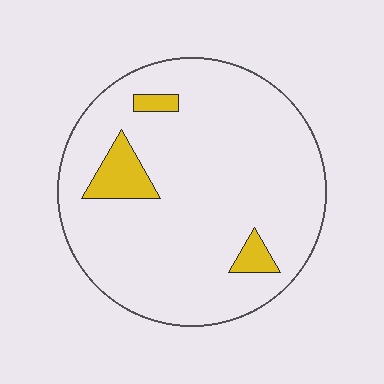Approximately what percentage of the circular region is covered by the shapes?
Approximately 10%.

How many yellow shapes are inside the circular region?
3.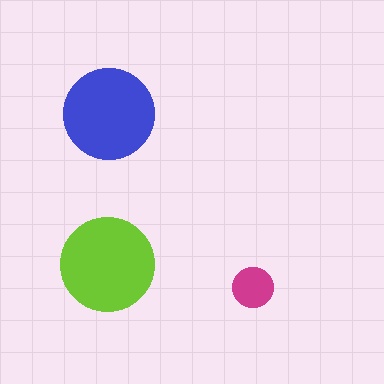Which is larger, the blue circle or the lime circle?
The lime one.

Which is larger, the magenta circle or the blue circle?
The blue one.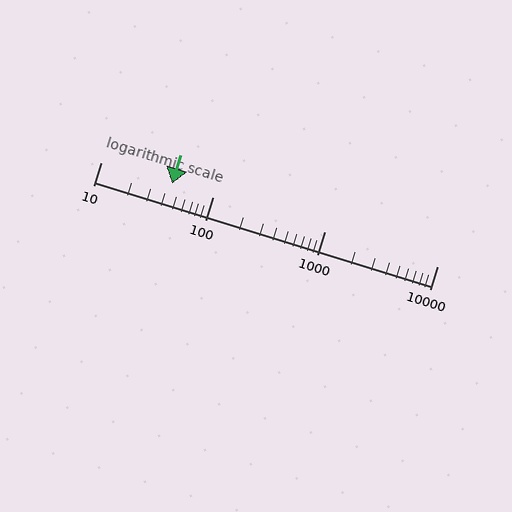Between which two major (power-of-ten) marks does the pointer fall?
The pointer is between 10 and 100.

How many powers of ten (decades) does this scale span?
The scale spans 3 decades, from 10 to 10000.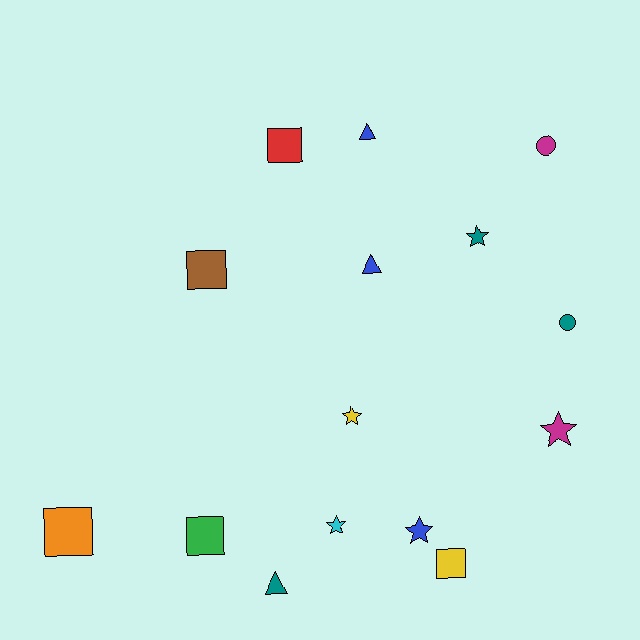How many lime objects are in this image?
There are no lime objects.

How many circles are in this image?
There are 2 circles.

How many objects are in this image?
There are 15 objects.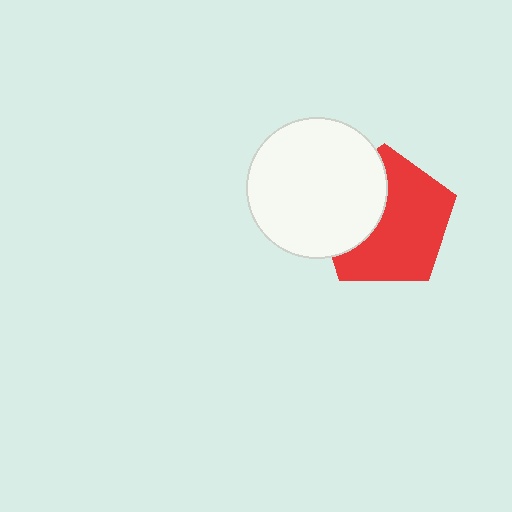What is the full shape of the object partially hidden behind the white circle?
The partially hidden object is a red pentagon.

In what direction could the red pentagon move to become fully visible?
The red pentagon could move right. That would shift it out from behind the white circle entirely.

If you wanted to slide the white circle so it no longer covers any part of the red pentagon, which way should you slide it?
Slide it left — that is the most direct way to separate the two shapes.